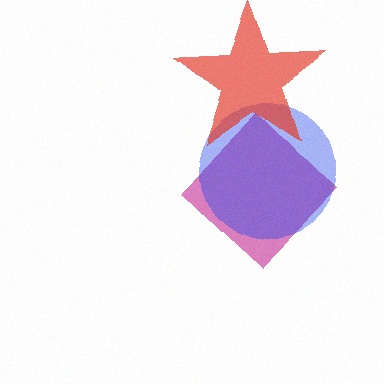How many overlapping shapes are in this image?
There are 3 overlapping shapes in the image.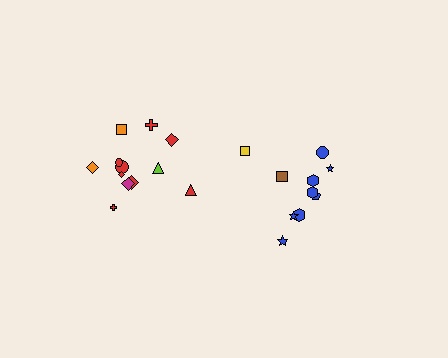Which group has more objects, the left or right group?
The left group.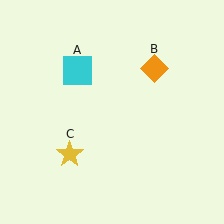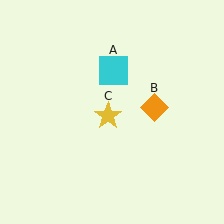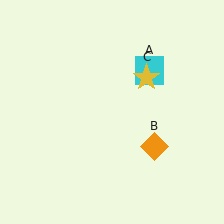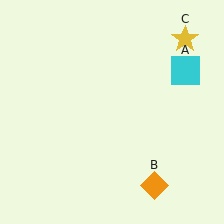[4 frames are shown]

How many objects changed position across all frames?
3 objects changed position: cyan square (object A), orange diamond (object B), yellow star (object C).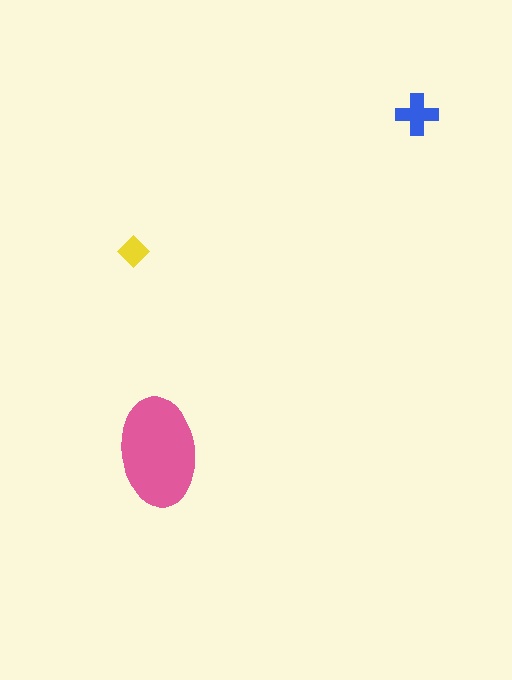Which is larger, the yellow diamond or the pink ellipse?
The pink ellipse.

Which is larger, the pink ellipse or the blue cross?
The pink ellipse.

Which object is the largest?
The pink ellipse.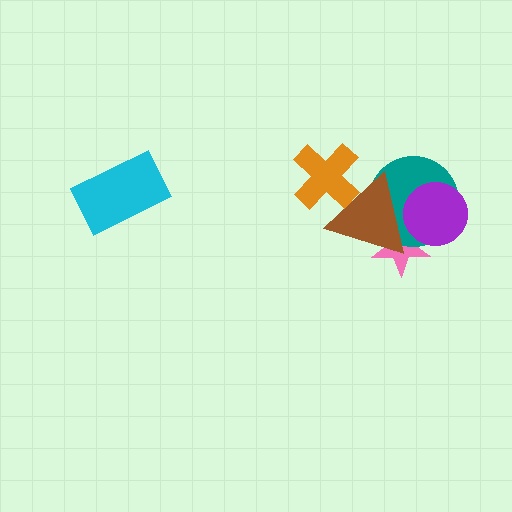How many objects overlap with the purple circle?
3 objects overlap with the purple circle.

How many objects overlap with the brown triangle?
4 objects overlap with the brown triangle.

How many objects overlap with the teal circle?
3 objects overlap with the teal circle.